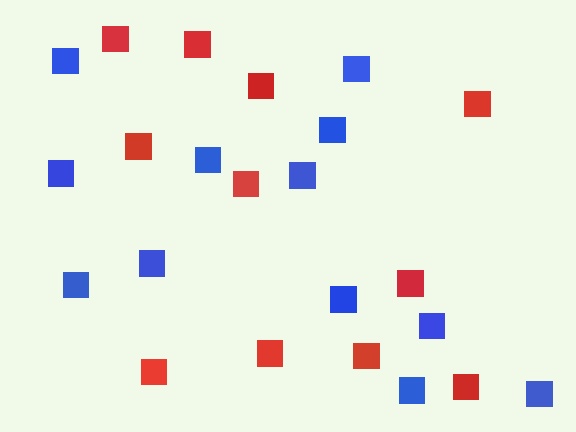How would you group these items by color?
There are 2 groups: one group of blue squares (12) and one group of red squares (11).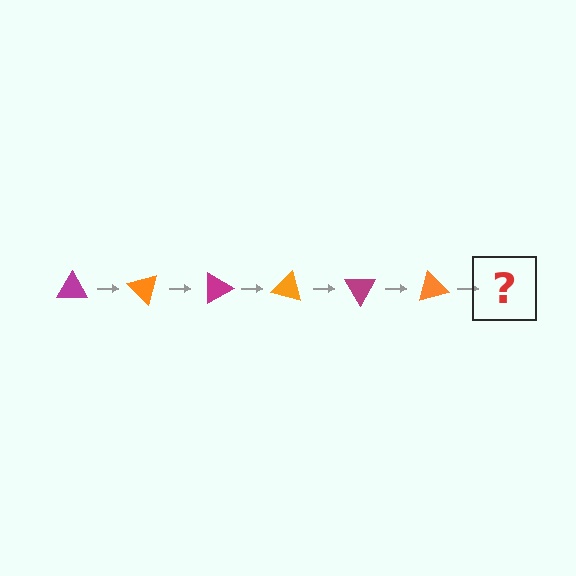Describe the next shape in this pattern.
It should be a magenta triangle, rotated 270 degrees from the start.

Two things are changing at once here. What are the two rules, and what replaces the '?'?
The two rules are that it rotates 45 degrees each step and the color cycles through magenta and orange. The '?' should be a magenta triangle, rotated 270 degrees from the start.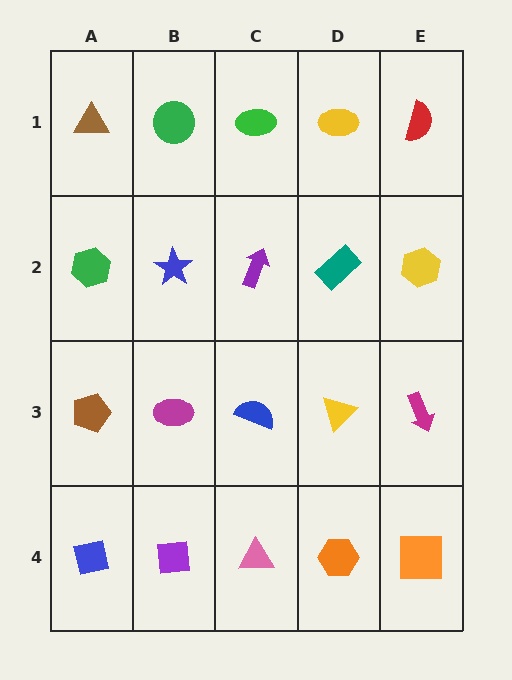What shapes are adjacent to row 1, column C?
A purple arrow (row 2, column C), a green circle (row 1, column B), a yellow ellipse (row 1, column D).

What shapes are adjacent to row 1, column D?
A teal rectangle (row 2, column D), a green ellipse (row 1, column C), a red semicircle (row 1, column E).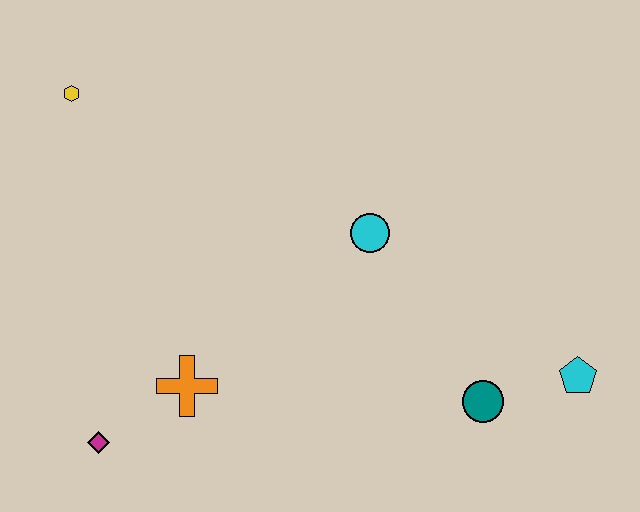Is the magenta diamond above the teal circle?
No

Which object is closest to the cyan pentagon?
The teal circle is closest to the cyan pentagon.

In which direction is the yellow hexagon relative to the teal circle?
The yellow hexagon is to the left of the teal circle.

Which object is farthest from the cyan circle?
The magenta diamond is farthest from the cyan circle.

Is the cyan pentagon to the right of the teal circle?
Yes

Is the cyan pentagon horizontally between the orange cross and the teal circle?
No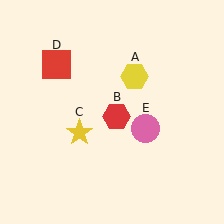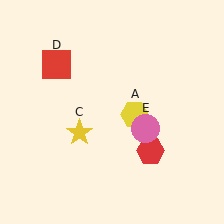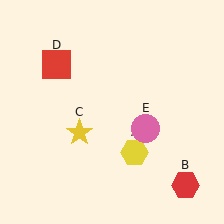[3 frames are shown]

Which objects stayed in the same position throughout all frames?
Yellow star (object C) and red square (object D) and pink circle (object E) remained stationary.